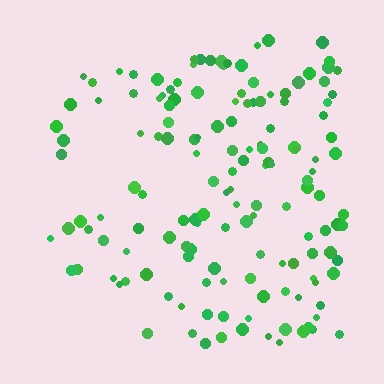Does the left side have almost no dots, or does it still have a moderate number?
Still a moderate number, just noticeably fewer than the right.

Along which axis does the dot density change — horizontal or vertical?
Horizontal.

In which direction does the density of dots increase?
From left to right, with the right side densest.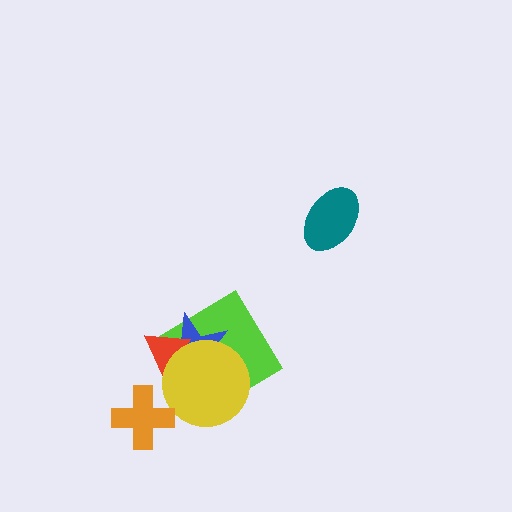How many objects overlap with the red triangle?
3 objects overlap with the red triangle.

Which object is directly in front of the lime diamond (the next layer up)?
The blue star is directly in front of the lime diamond.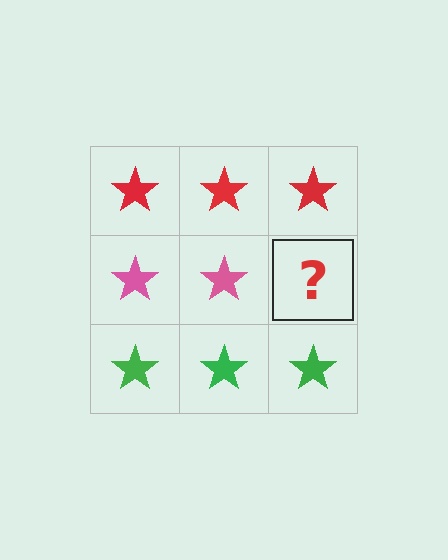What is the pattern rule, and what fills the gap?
The rule is that each row has a consistent color. The gap should be filled with a pink star.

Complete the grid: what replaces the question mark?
The question mark should be replaced with a pink star.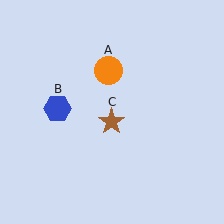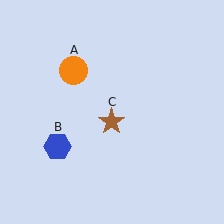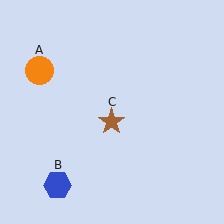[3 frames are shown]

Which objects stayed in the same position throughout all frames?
Brown star (object C) remained stationary.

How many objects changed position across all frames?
2 objects changed position: orange circle (object A), blue hexagon (object B).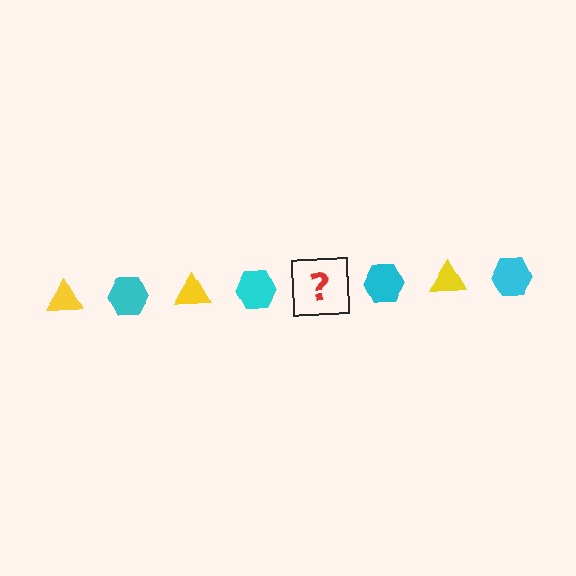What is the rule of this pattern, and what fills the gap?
The rule is that the pattern alternates between yellow triangle and cyan hexagon. The gap should be filled with a yellow triangle.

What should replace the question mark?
The question mark should be replaced with a yellow triangle.